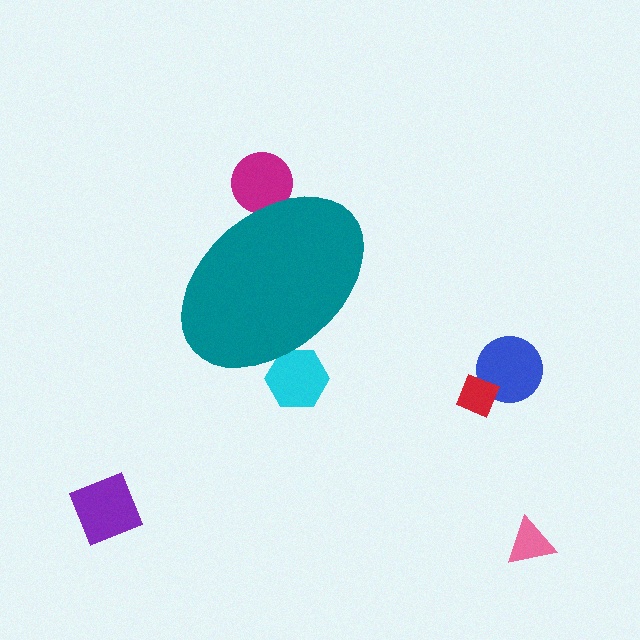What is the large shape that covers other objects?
A teal ellipse.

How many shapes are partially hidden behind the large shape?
2 shapes are partially hidden.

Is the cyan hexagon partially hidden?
Yes, the cyan hexagon is partially hidden behind the teal ellipse.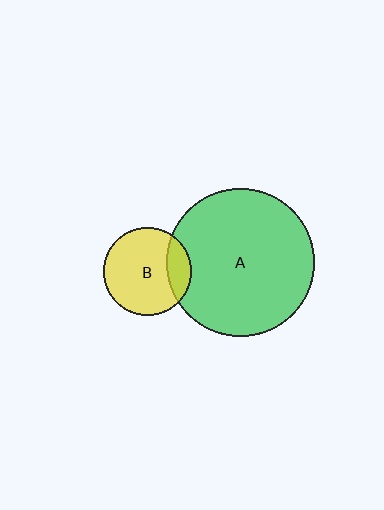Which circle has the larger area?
Circle A (green).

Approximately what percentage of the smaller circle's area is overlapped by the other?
Approximately 20%.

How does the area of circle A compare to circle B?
Approximately 2.8 times.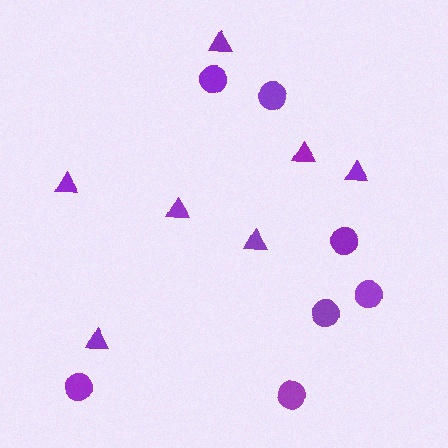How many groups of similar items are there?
There are 2 groups: one group of triangles (7) and one group of circles (7).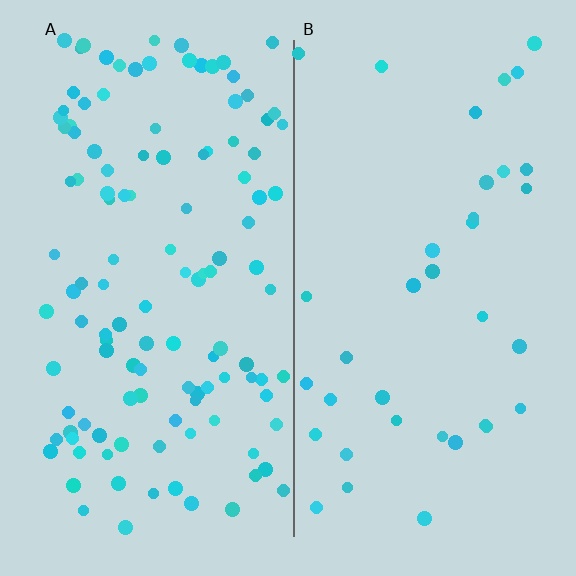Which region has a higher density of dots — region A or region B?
A (the left).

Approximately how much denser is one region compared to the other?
Approximately 3.3× — region A over region B.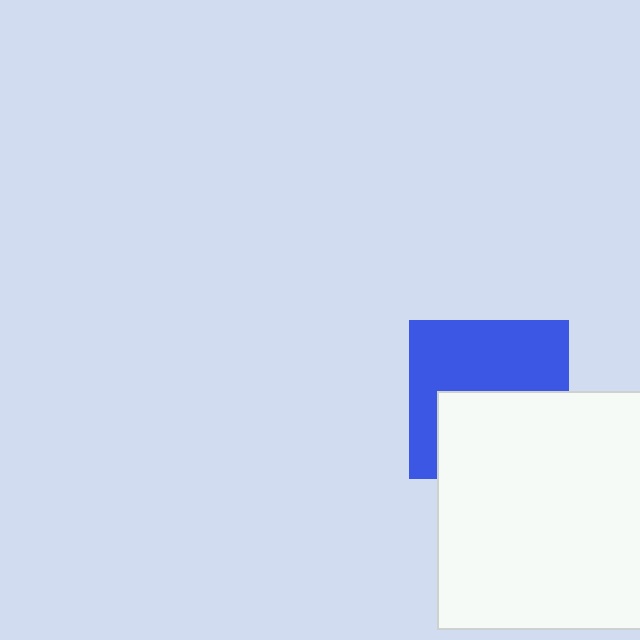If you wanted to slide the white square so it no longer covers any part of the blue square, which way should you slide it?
Slide it down — that is the most direct way to separate the two shapes.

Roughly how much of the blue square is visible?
About half of it is visible (roughly 55%).